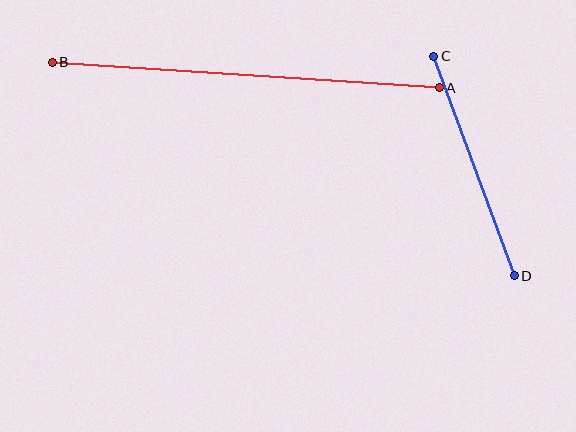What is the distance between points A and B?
The distance is approximately 388 pixels.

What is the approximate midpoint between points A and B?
The midpoint is at approximately (246, 75) pixels.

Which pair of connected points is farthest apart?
Points A and B are farthest apart.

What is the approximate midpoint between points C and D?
The midpoint is at approximately (474, 166) pixels.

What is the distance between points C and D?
The distance is approximately 234 pixels.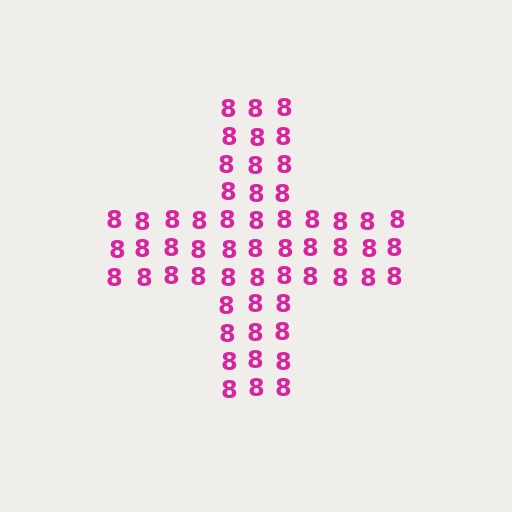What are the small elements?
The small elements are digit 8's.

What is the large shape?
The large shape is a cross.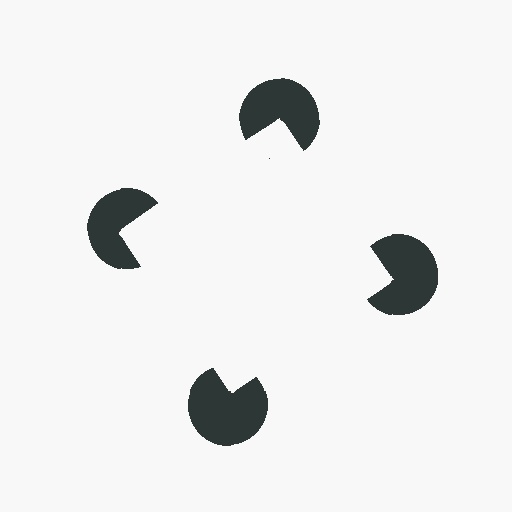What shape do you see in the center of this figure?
An illusory square — its edges are inferred from the aligned wedge cuts in the pac-man discs, not physically drawn.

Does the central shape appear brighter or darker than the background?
It typically appears slightly brighter than the background, even though no actual brightness change is drawn.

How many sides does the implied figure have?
4 sides.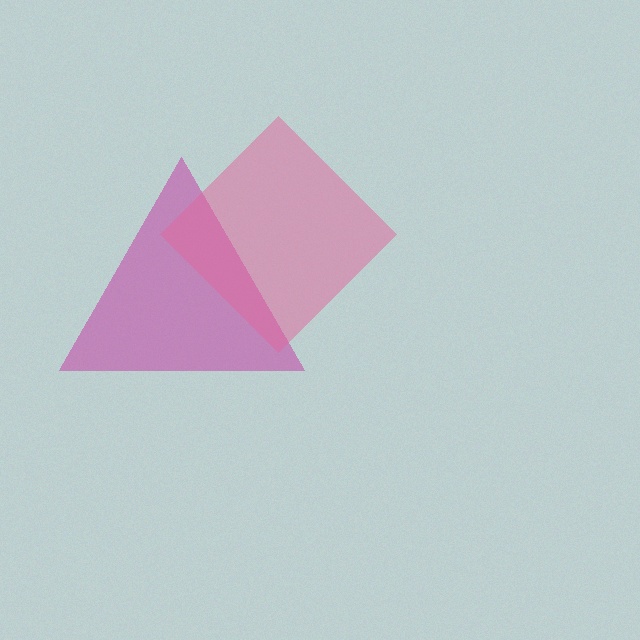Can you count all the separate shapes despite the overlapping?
Yes, there are 2 separate shapes.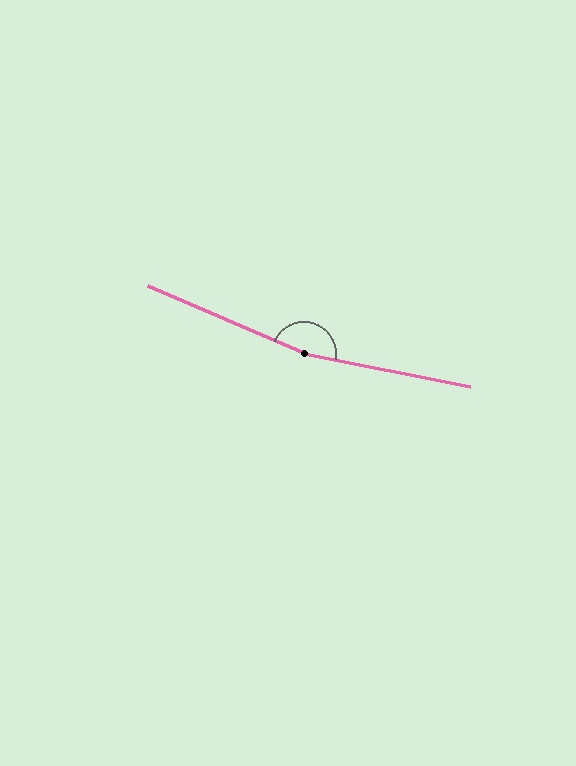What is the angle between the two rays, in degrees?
Approximately 168 degrees.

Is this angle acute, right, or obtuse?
It is obtuse.